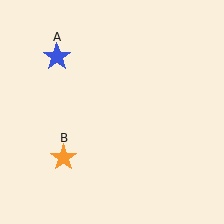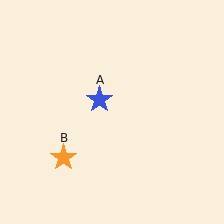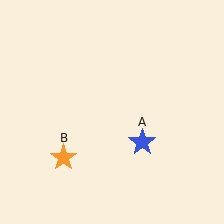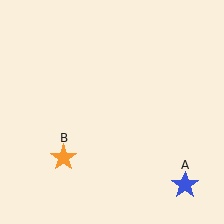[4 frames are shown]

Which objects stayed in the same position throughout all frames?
Orange star (object B) remained stationary.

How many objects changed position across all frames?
1 object changed position: blue star (object A).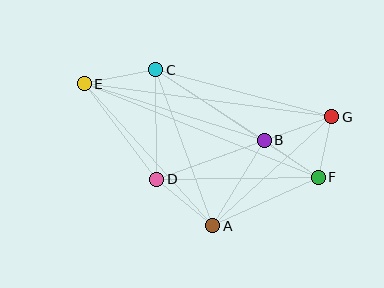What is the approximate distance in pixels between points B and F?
The distance between B and F is approximately 65 pixels.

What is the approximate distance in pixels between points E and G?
The distance between E and G is approximately 250 pixels.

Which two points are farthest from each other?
Points E and F are farthest from each other.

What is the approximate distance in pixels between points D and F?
The distance between D and F is approximately 162 pixels.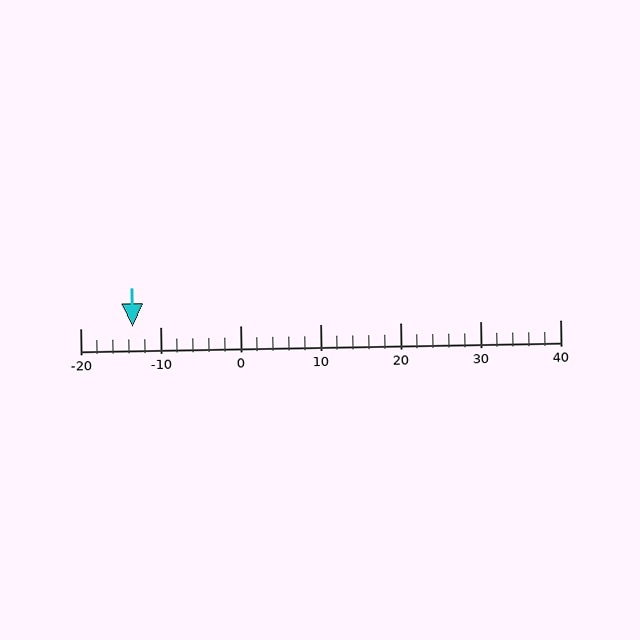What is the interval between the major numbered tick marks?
The major tick marks are spaced 10 units apart.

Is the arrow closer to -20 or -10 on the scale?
The arrow is closer to -10.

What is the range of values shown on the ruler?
The ruler shows values from -20 to 40.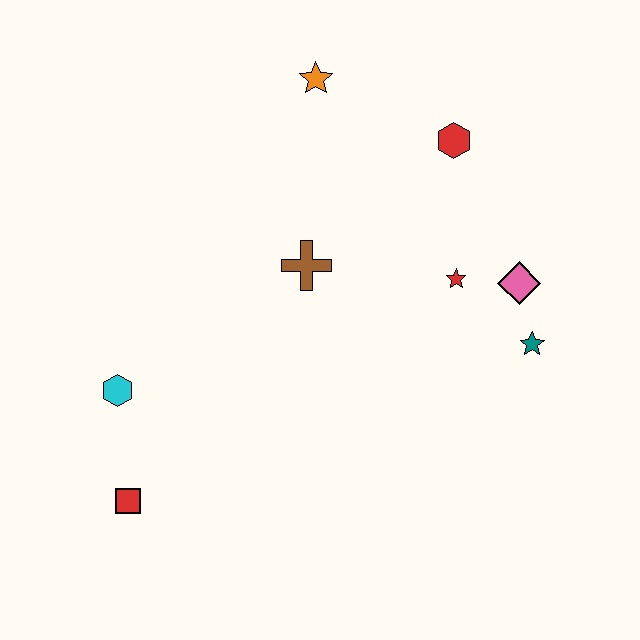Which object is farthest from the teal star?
The red square is farthest from the teal star.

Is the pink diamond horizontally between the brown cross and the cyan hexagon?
No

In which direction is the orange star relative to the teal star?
The orange star is above the teal star.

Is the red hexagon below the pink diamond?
No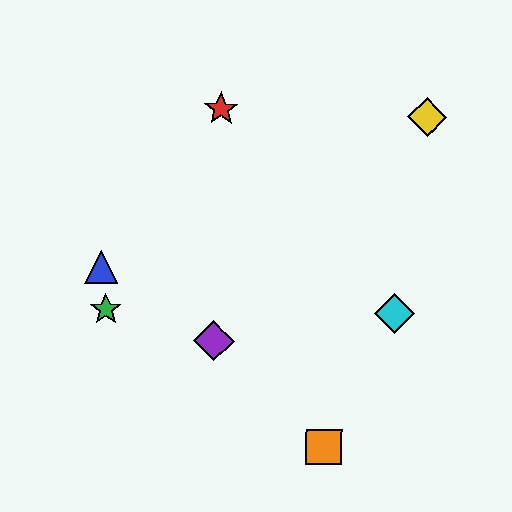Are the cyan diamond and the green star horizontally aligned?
Yes, both are at y≈313.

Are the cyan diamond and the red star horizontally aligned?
No, the cyan diamond is at y≈313 and the red star is at y≈109.